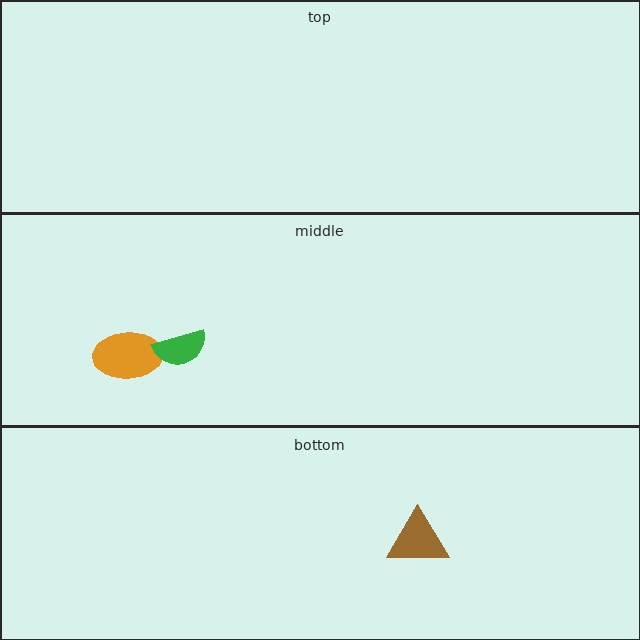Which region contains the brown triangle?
The bottom region.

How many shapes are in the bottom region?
1.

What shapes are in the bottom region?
The brown triangle.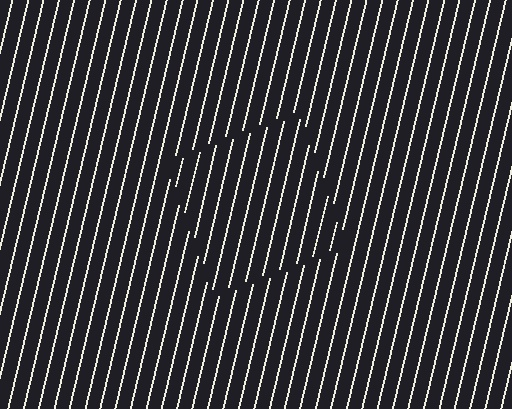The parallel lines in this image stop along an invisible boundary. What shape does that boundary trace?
An illusory square. The interior of the shape contains the same grating, shifted by half a period — the contour is defined by the phase discontinuity where line-ends from the inner and outer gratings abut.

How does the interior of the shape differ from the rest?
The interior of the shape contains the same grating, shifted by half a period — the contour is defined by the phase discontinuity where line-ends from the inner and outer gratings abut.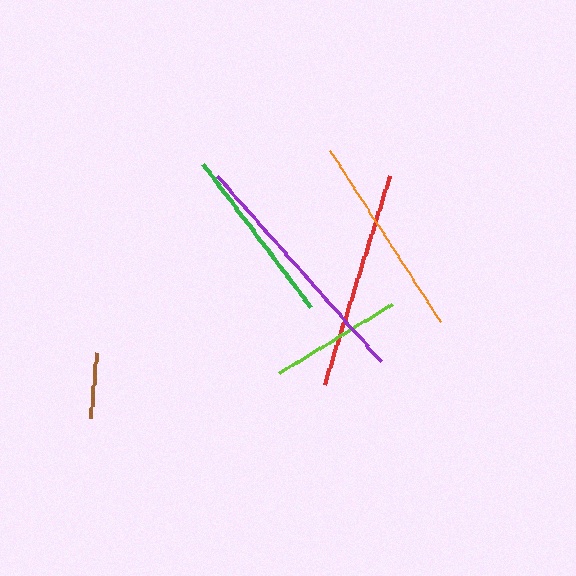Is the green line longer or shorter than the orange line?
The orange line is longer than the green line.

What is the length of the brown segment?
The brown segment is approximately 66 pixels long.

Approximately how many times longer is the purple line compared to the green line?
The purple line is approximately 1.4 times the length of the green line.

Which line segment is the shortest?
The brown line is the shortest at approximately 66 pixels.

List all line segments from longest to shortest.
From longest to shortest: purple, red, orange, green, lime, brown.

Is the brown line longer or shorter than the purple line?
The purple line is longer than the brown line.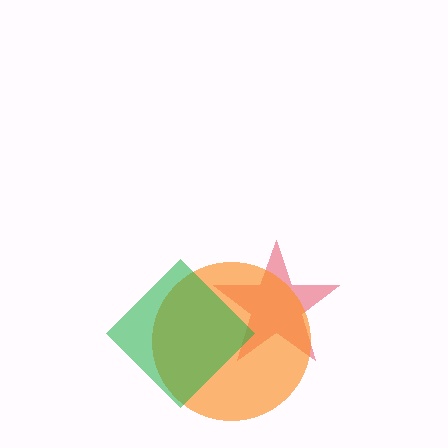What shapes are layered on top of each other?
The layered shapes are: a red star, an orange circle, a green diamond.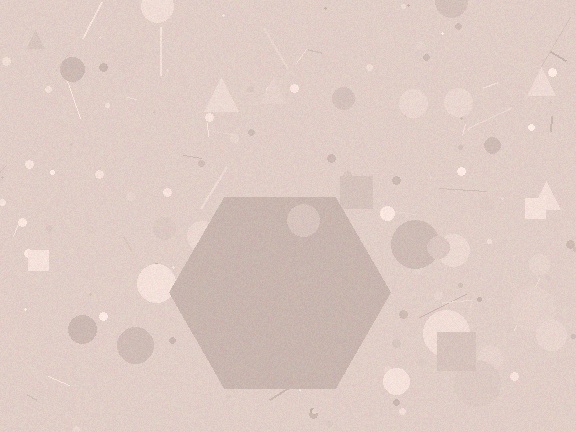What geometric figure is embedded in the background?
A hexagon is embedded in the background.